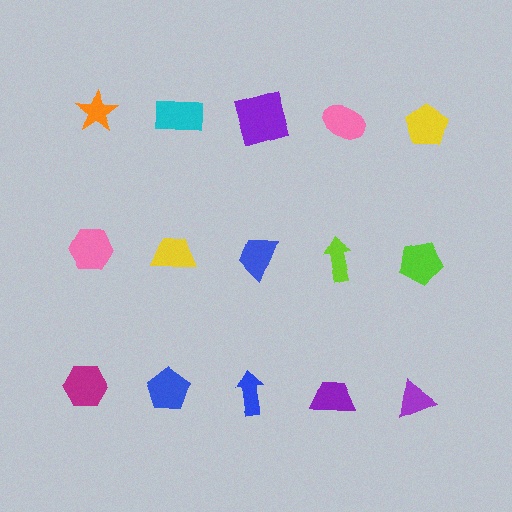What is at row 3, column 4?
A purple trapezoid.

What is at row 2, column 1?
A pink hexagon.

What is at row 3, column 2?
A blue pentagon.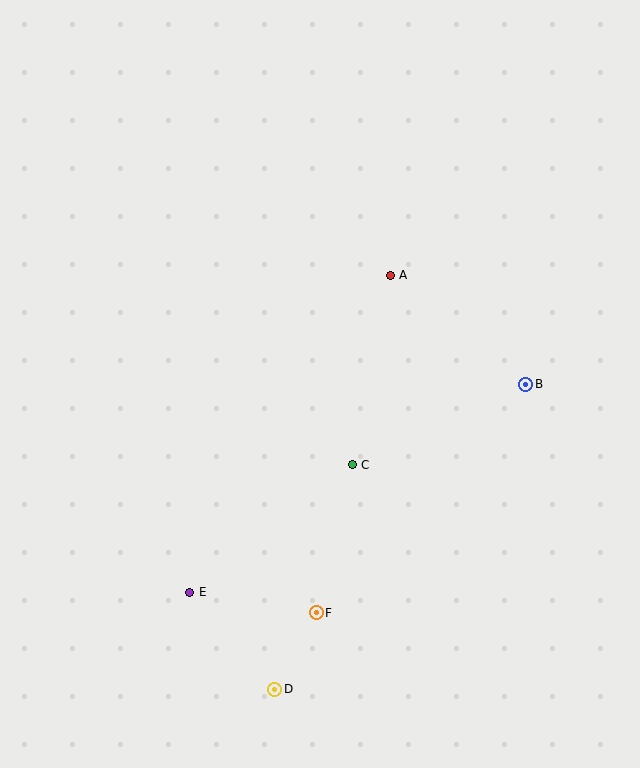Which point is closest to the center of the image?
Point C at (352, 465) is closest to the center.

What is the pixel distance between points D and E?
The distance between D and E is 129 pixels.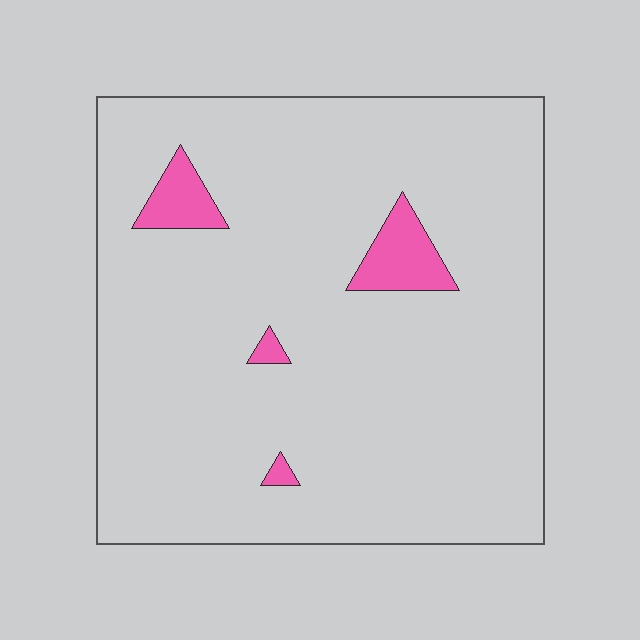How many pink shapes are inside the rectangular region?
4.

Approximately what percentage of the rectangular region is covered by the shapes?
Approximately 5%.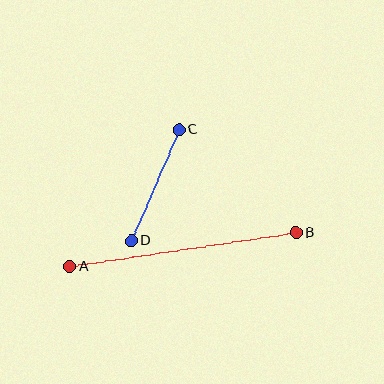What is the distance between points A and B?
The distance is approximately 229 pixels.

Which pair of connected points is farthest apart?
Points A and B are farthest apart.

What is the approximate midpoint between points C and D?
The midpoint is at approximately (155, 185) pixels.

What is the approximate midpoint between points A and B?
The midpoint is at approximately (183, 250) pixels.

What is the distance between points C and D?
The distance is approximately 121 pixels.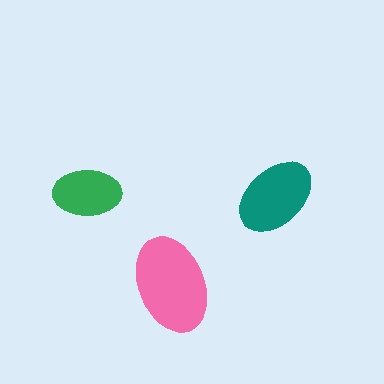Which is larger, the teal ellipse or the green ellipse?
The teal one.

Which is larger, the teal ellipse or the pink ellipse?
The pink one.